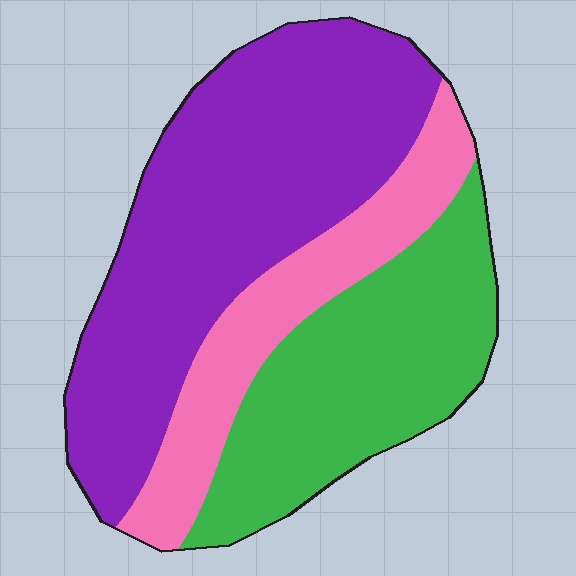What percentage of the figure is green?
Green takes up between a quarter and a half of the figure.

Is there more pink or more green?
Green.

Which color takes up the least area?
Pink, at roughly 20%.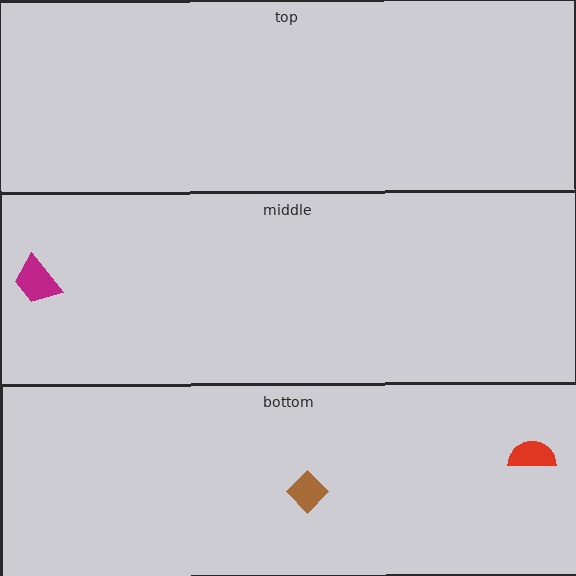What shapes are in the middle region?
The magenta trapezoid.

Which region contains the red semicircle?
The bottom region.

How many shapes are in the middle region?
1.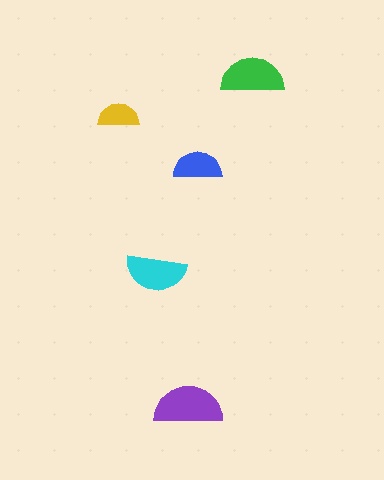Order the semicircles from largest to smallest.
the purple one, the green one, the cyan one, the blue one, the yellow one.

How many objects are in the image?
There are 5 objects in the image.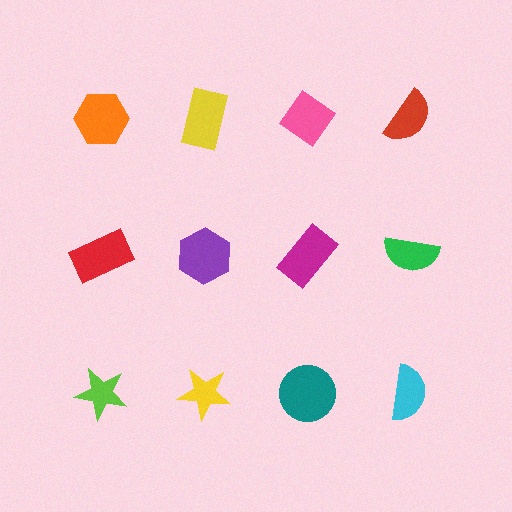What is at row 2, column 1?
A red rectangle.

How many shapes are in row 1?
4 shapes.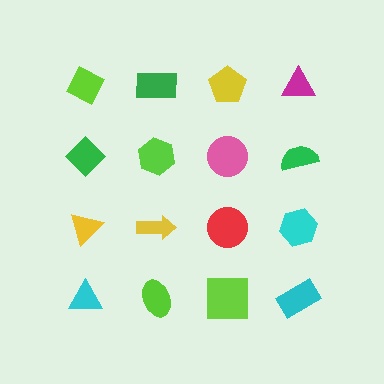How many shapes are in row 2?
4 shapes.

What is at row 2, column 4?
A green semicircle.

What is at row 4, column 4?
A cyan rectangle.